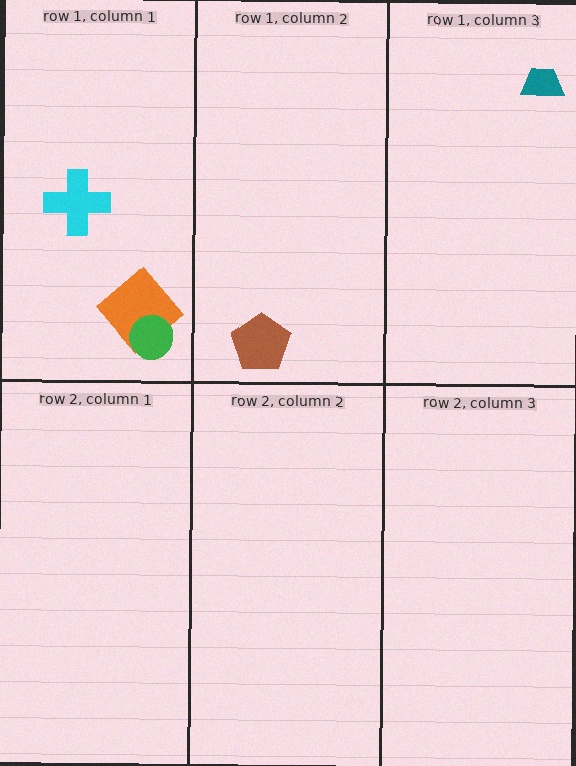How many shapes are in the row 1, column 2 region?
1.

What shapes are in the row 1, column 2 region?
The brown pentagon.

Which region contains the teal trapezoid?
The row 1, column 3 region.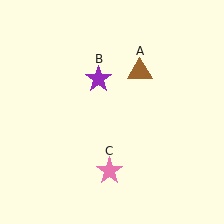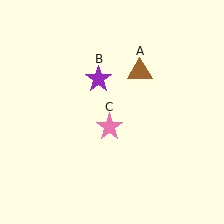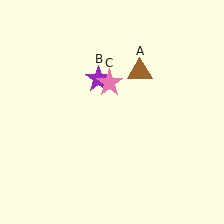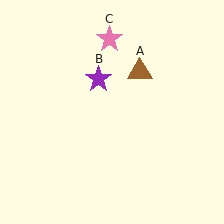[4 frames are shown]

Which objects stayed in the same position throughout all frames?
Brown triangle (object A) and purple star (object B) remained stationary.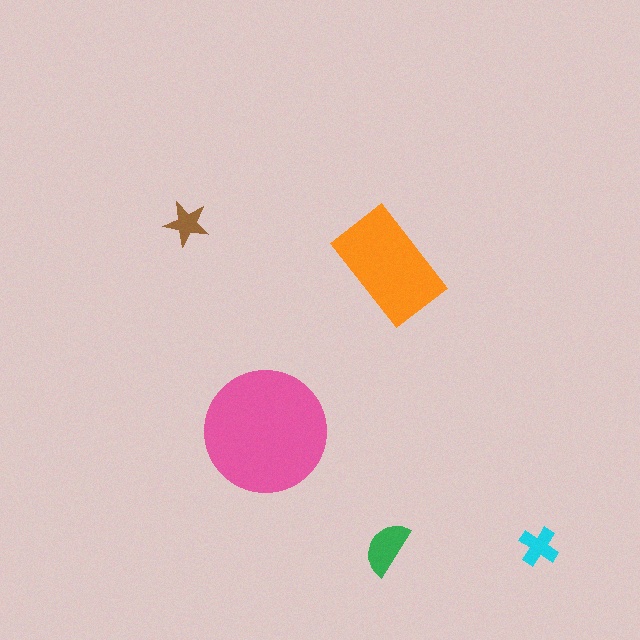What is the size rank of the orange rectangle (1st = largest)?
2nd.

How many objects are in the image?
There are 5 objects in the image.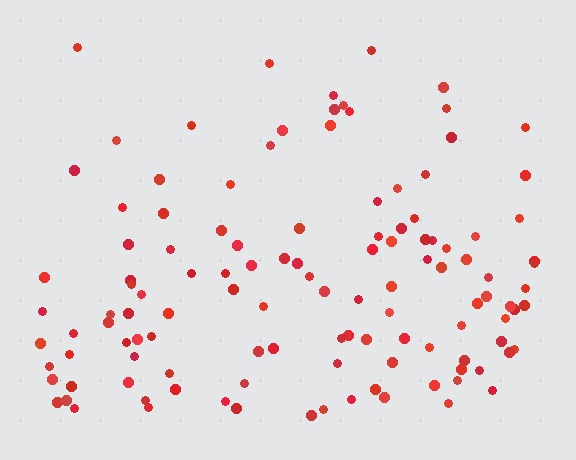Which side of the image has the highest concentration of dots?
The bottom.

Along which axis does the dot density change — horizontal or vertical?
Vertical.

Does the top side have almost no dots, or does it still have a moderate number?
Still a moderate number, just noticeably fewer than the bottom.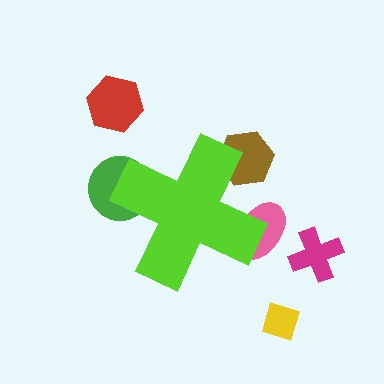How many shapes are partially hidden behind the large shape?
3 shapes are partially hidden.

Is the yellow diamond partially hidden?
No, the yellow diamond is fully visible.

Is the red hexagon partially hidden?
No, the red hexagon is fully visible.